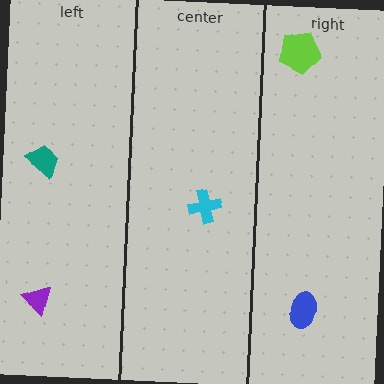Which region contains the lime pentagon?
The right region.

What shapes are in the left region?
The teal trapezoid, the purple triangle.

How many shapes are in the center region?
1.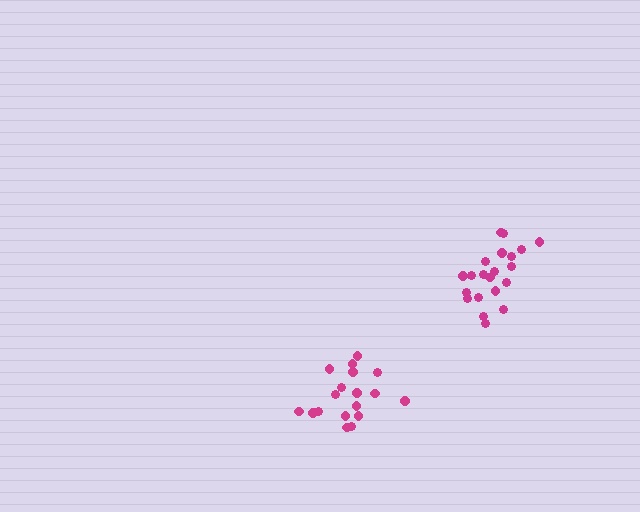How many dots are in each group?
Group 1: 18 dots, Group 2: 21 dots (39 total).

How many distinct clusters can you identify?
There are 2 distinct clusters.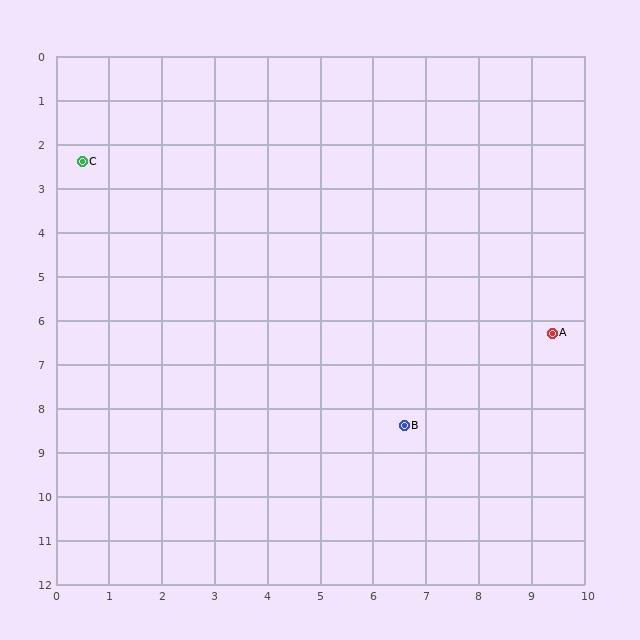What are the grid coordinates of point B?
Point B is at approximately (6.6, 8.4).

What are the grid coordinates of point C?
Point C is at approximately (0.5, 2.4).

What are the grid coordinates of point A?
Point A is at approximately (9.4, 6.3).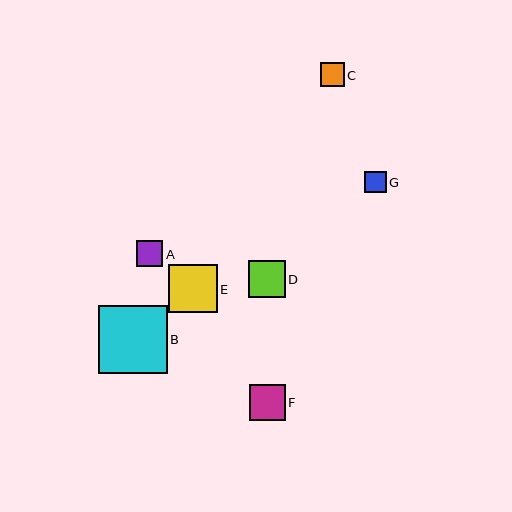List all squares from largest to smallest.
From largest to smallest: B, E, D, F, A, C, G.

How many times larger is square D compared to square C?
Square D is approximately 1.6 times the size of square C.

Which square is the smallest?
Square G is the smallest with a size of approximately 22 pixels.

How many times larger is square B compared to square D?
Square B is approximately 1.8 times the size of square D.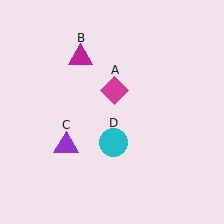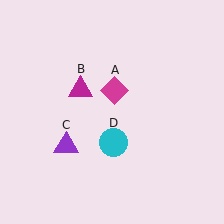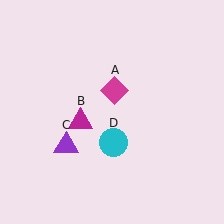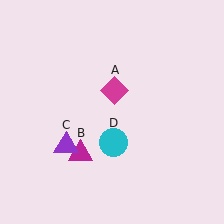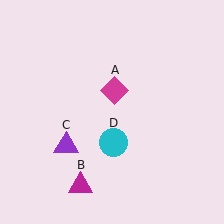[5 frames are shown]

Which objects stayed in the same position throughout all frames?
Magenta diamond (object A) and purple triangle (object C) and cyan circle (object D) remained stationary.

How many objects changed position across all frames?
1 object changed position: magenta triangle (object B).